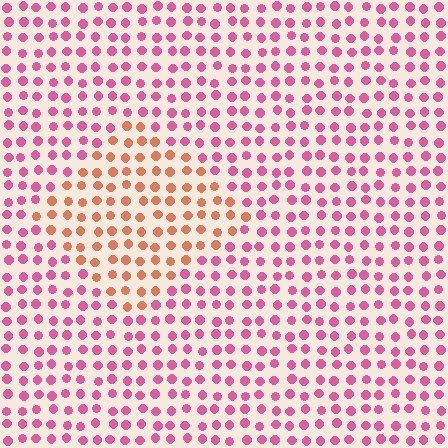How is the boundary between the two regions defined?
The boundary is defined purely by a slight shift in hue (about 47 degrees). Spacing, size, and orientation are identical on both sides.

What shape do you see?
I see a diamond.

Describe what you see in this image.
The image is filled with small pink elements in a uniform arrangement. A diamond-shaped region is visible where the elements are tinted to a slightly different hue, forming a subtle color boundary.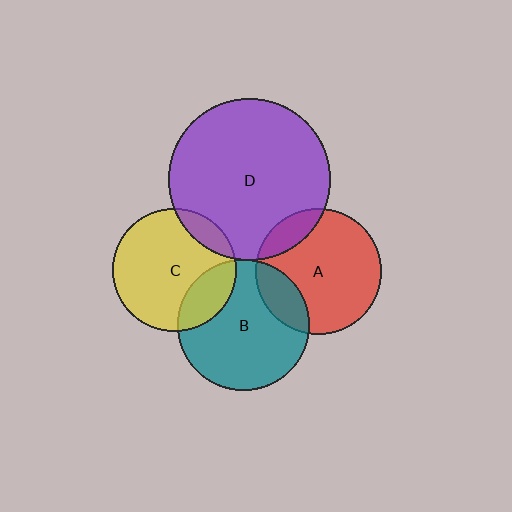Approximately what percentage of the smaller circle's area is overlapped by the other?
Approximately 5%.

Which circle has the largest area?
Circle D (purple).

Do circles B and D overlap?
Yes.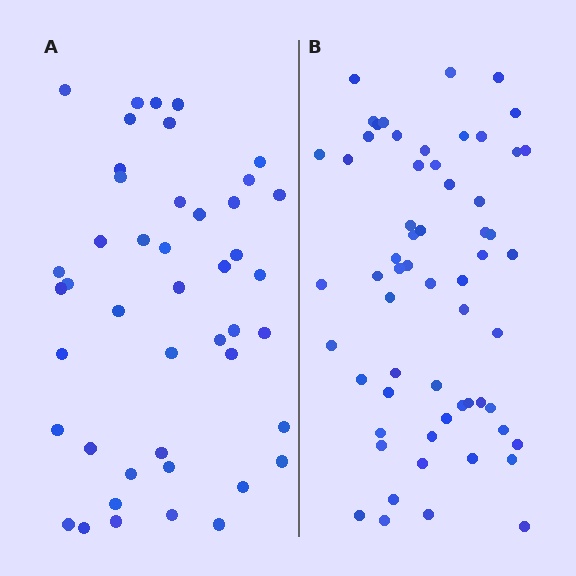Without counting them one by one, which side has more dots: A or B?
Region B (the right region) has more dots.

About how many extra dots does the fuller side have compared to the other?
Region B has approximately 15 more dots than region A.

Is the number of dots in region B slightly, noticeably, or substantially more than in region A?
Region B has noticeably more, but not dramatically so. The ratio is roughly 1.3 to 1.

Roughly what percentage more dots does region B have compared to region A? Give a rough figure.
About 35% more.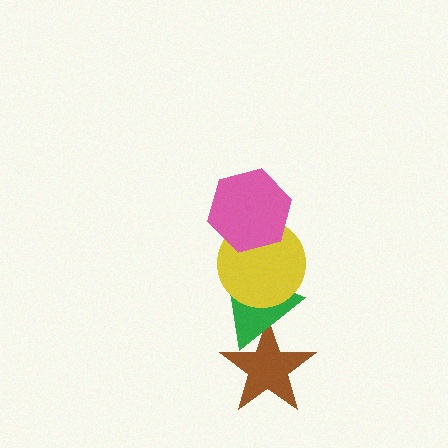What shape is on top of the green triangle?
The yellow circle is on top of the green triangle.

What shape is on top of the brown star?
The green triangle is on top of the brown star.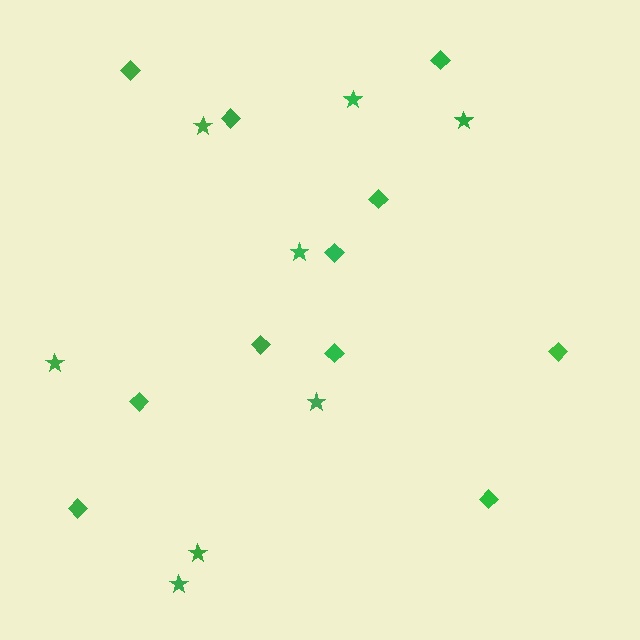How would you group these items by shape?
There are 2 groups: one group of stars (8) and one group of diamonds (11).